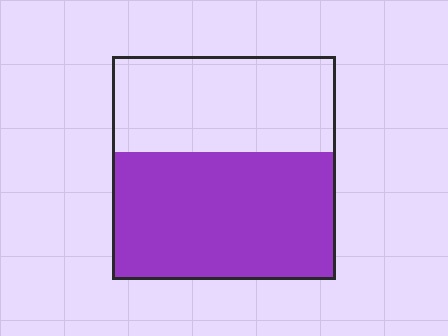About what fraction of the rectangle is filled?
About three fifths (3/5).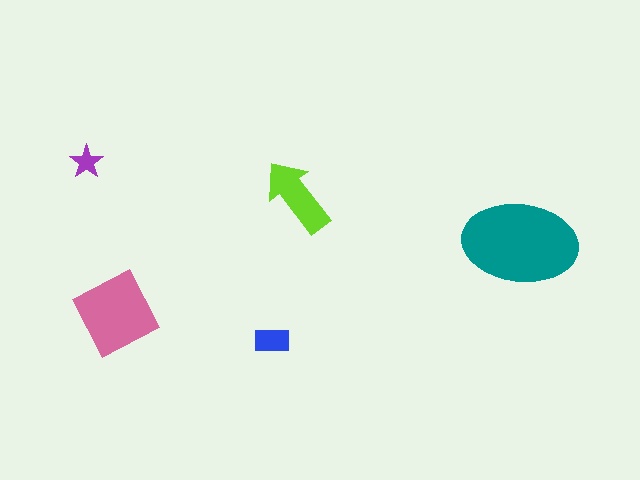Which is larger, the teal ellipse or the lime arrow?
The teal ellipse.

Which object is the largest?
The teal ellipse.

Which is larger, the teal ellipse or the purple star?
The teal ellipse.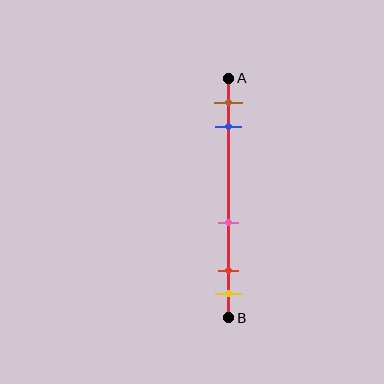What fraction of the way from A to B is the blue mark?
The blue mark is approximately 20% (0.2) of the way from A to B.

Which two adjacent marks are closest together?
The red and yellow marks are the closest adjacent pair.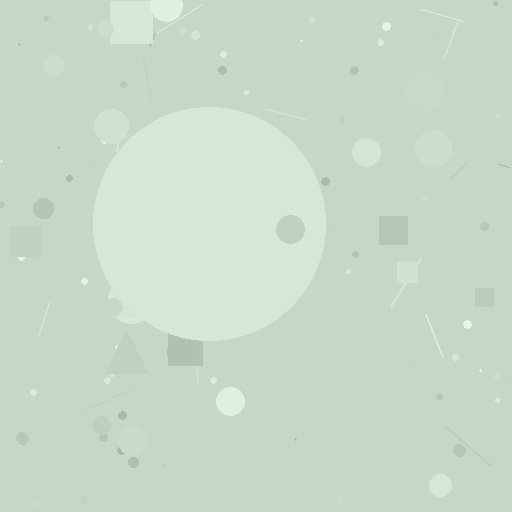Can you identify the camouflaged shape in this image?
The camouflaged shape is a circle.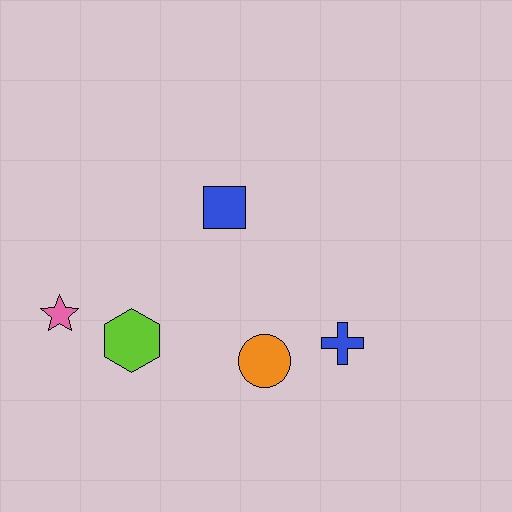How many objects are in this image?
There are 5 objects.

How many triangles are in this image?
There are no triangles.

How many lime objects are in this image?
There is 1 lime object.